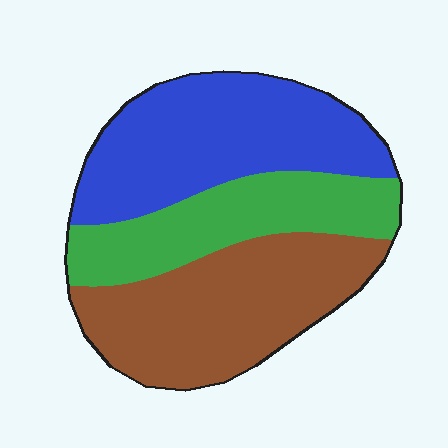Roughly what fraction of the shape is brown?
Brown covers 37% of the shape.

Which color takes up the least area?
Green, at roughly 25%.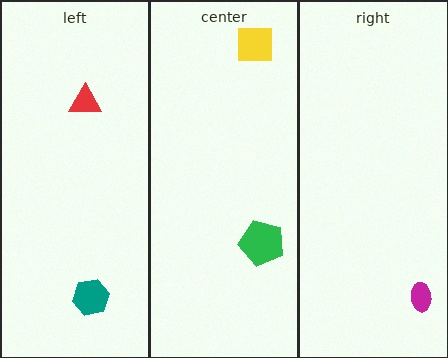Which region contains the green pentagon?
The center region.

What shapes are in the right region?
The magenta ellipse.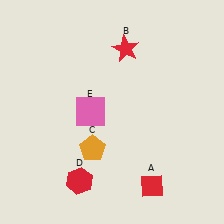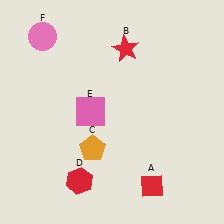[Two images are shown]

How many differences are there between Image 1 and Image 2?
There is 1 difference between the two images.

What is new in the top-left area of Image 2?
A pink circle (F) was added in the top-left area of Image 2.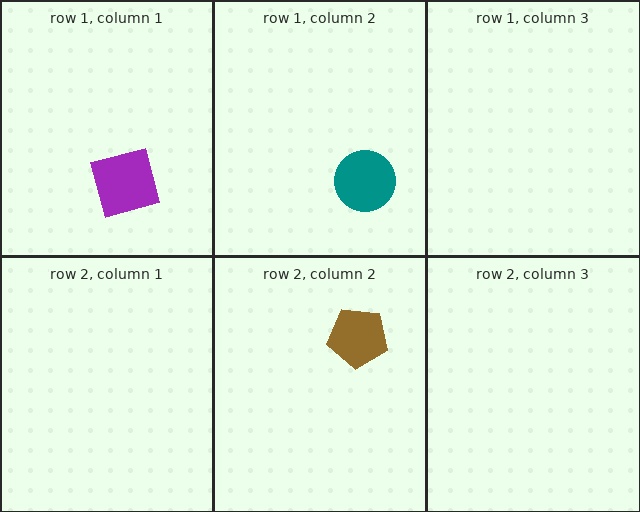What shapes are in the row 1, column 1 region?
The purple square.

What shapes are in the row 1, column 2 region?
The teal circle.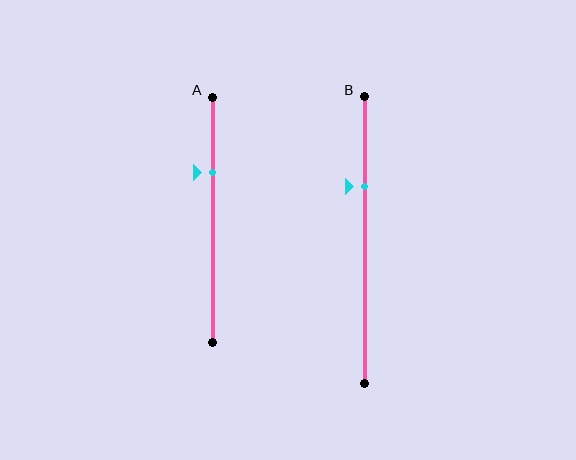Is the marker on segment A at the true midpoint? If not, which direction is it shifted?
No, the marker on segment A is shifted upward by about 19% of the segment length.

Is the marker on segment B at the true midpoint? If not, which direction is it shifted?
No, the marker on segment B is shifted upward by about 19% of the segment length.